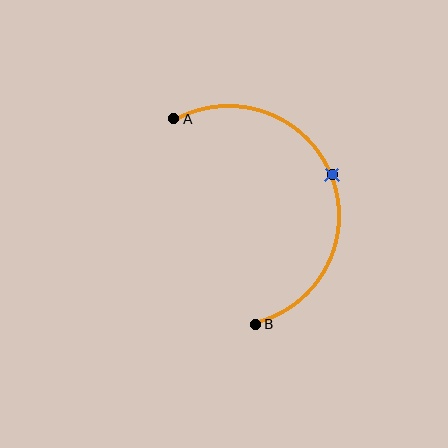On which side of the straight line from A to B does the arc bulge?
The arc bulges to the right of the straight line connecting A and B.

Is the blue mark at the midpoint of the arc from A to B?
Yes. The blue mark lies on the arc at equal arc-length from both A and B — it is the arc midpoint.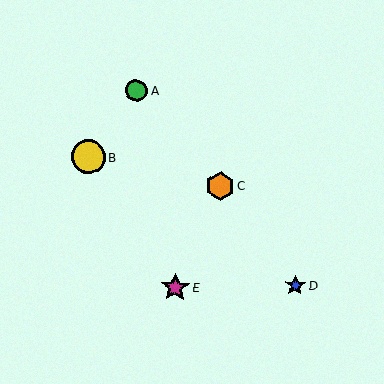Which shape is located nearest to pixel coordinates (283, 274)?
The blue star (labeled D) at (295, 285) is nearest to that location.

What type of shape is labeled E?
Shape E is a magenta star.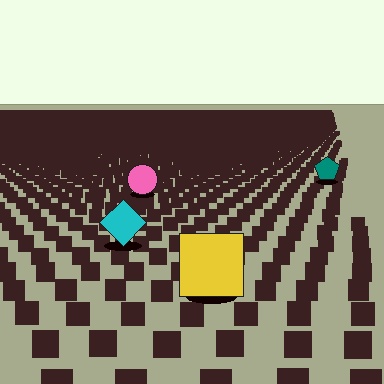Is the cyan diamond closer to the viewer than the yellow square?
No. The yellow square is closer — you can tell from the texture gradient: the ground texture is coarser near it.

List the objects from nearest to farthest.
From nearest to farthest: the yellow square, the cyan diamond, the pink circle, the teal pentagon.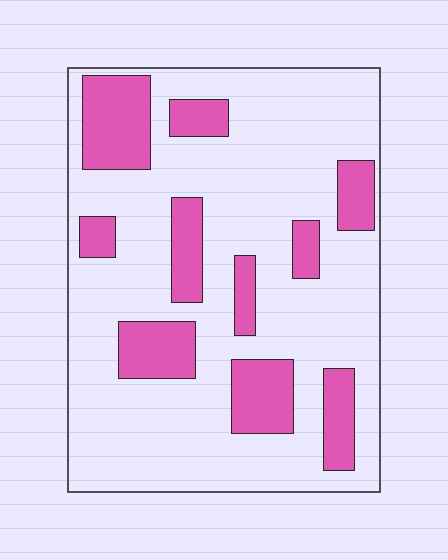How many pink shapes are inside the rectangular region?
10.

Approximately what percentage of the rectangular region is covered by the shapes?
Approximately 25%.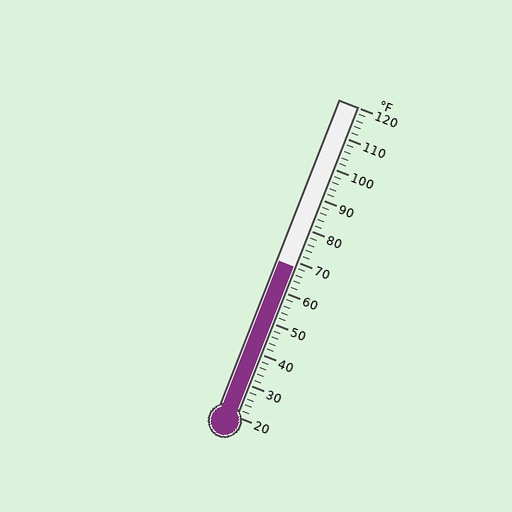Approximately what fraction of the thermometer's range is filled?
The thermometer is filled to approximately 50% of its range.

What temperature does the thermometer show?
The thermometer shows approximately 68°F.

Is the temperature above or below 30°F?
The temperature is above 30°F.